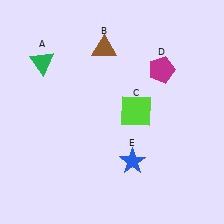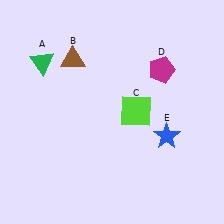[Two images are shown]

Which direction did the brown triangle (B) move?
The brown triangle (B) moved left.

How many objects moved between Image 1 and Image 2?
2 objects moved between the two images.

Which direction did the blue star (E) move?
The blue star (E) moved right.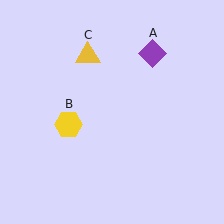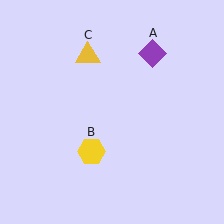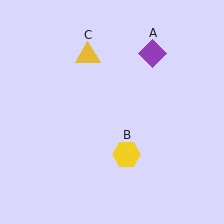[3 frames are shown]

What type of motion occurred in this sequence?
The yellow hexagon (object B) rotated counterclockwise around the center of the scene.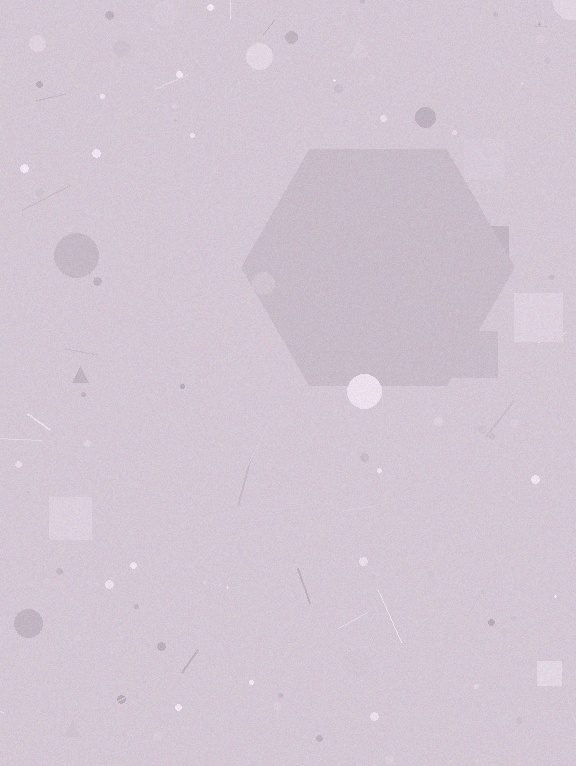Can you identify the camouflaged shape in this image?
The camouflaged shape is a hexagon.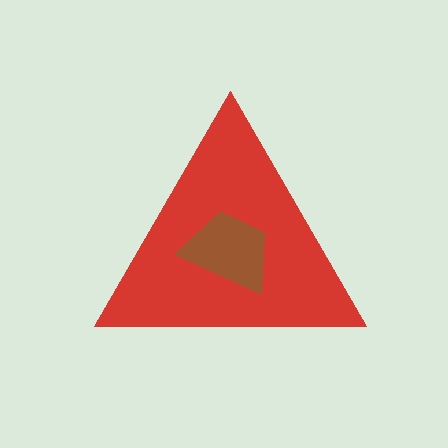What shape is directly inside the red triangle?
The brown trapezoid.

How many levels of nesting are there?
2.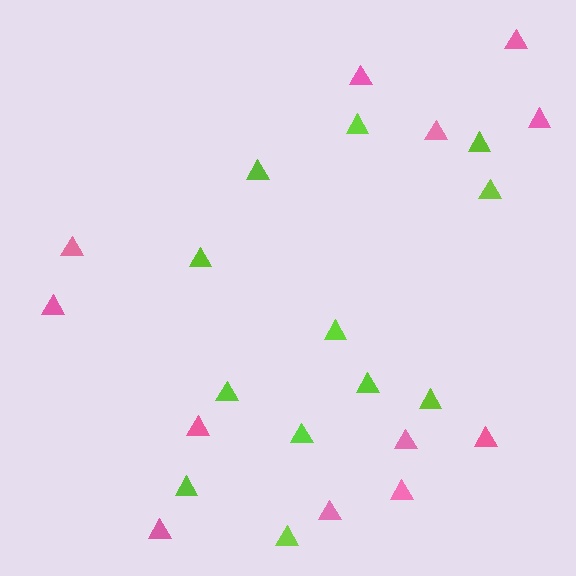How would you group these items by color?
There are 2 groups: one group of lime triangles (12) and one group of pink triangles (12).